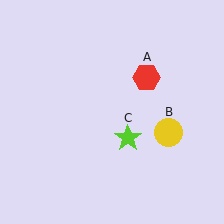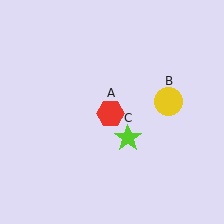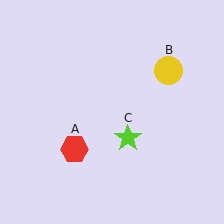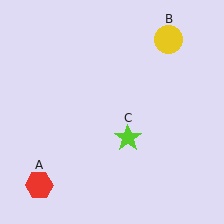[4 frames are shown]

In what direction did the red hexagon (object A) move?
The red hexagon (object A) moved down and to the left.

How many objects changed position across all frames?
2 objects changed position: red hexagon (object A), yellow circle (object B).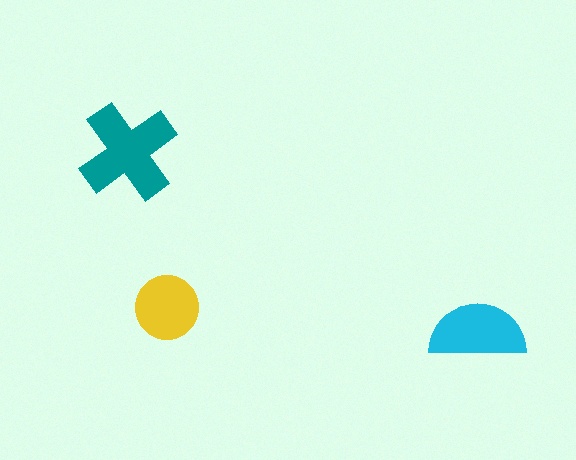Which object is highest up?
The teal cross is topmost.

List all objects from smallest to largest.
The yellow circle, the cyan semicircle, the teal cross.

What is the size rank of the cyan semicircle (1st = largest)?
2nd.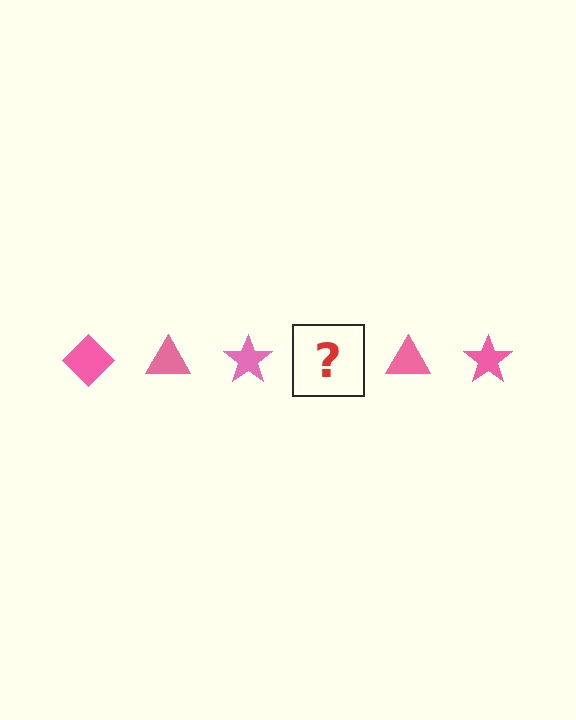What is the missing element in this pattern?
The missing element is a pink diamond.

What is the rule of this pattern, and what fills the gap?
The rule is that the pattern cycles through diamond, triangle, star shapes in pink. The gap should be filled with a pink diamond.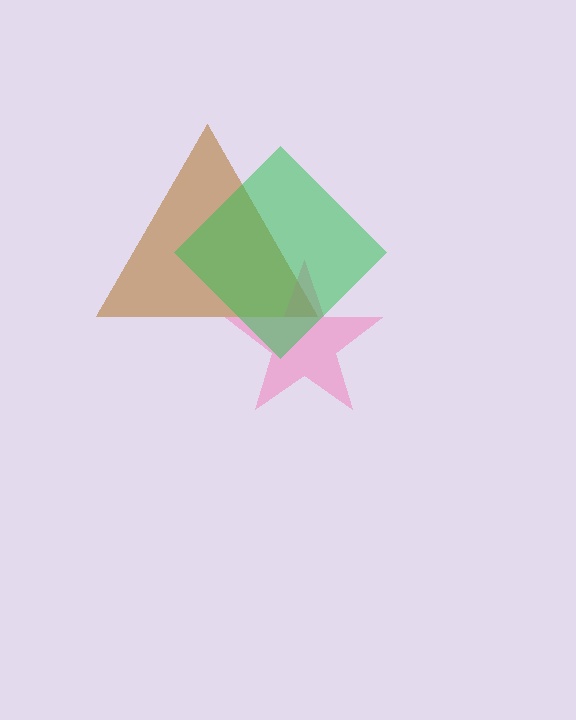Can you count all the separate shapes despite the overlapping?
Yes, there are 3 separate shapes.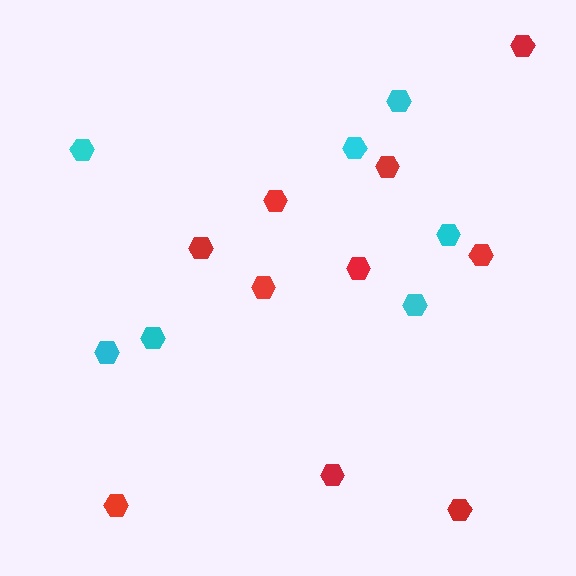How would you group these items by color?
There are 2 groups: one group of cyan hexagons (7) and one group of red hexagons (10).